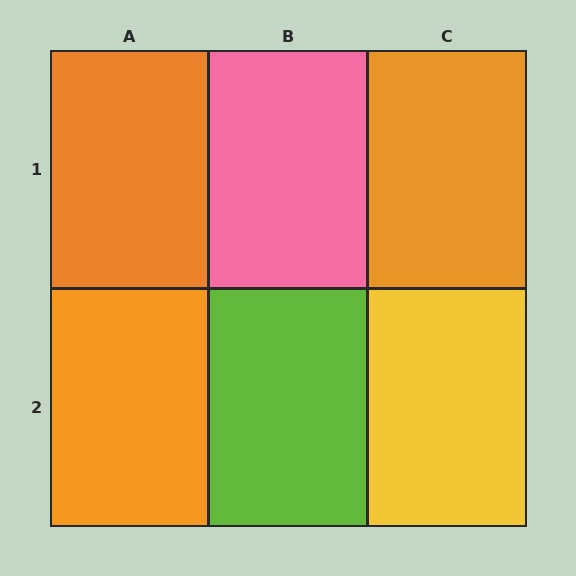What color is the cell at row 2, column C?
Yellow.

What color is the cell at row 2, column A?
Orange.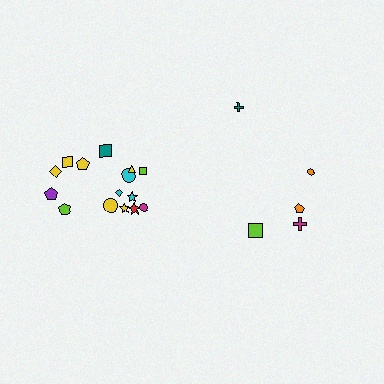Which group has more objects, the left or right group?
The left group.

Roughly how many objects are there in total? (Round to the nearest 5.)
Roughly 20 objects in total.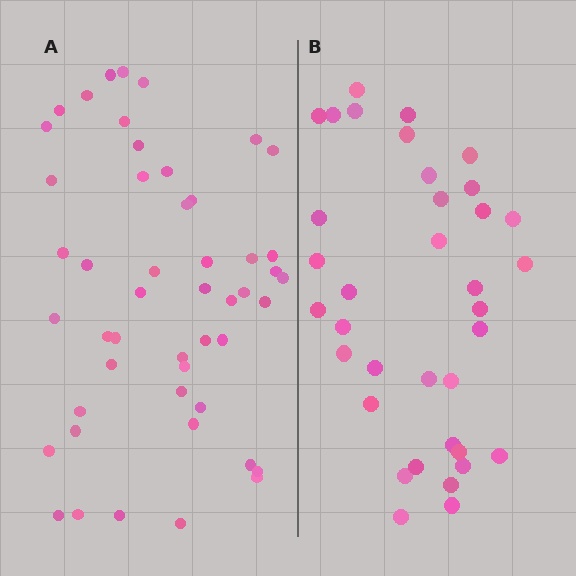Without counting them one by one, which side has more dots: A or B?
Region A (the left region) has more dots.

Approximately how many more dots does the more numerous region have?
Region A has approximately 15 more dots than region B.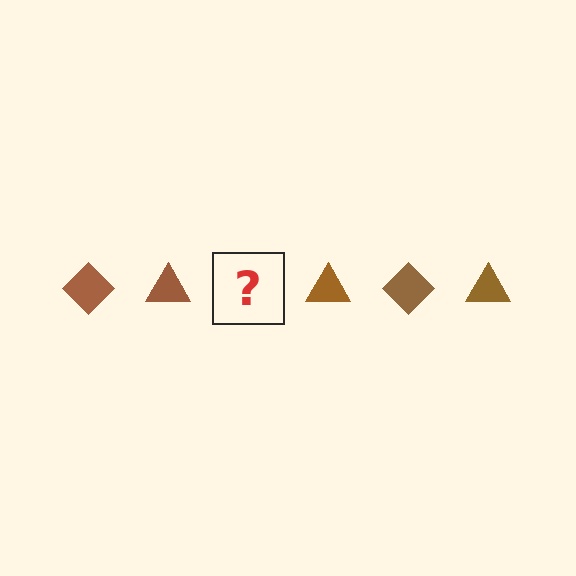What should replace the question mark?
The question mark should be replaced with a brown diamond.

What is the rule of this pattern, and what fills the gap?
The rule is that the pattern cycles through diamond, triangle shapes in brown. The gap should be filled with a brown diamond.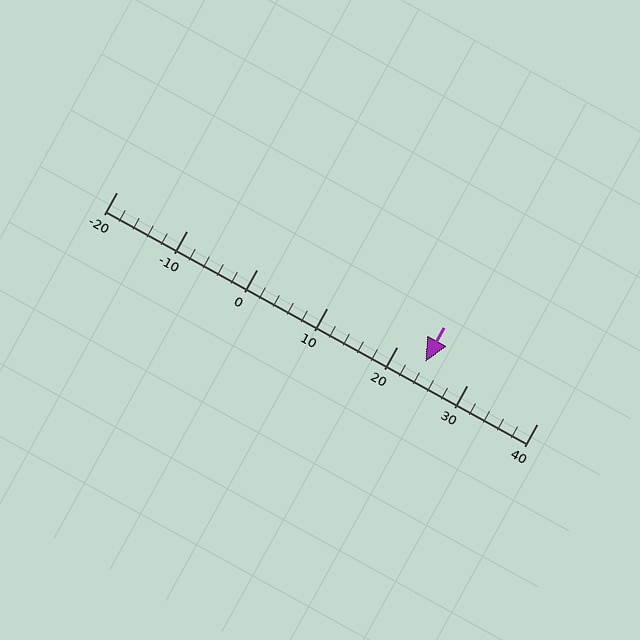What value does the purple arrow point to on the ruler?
The purple arrow points to approximately 24.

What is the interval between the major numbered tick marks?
The major tick marks are spaced 10 units apart.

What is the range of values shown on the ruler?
The ruler shows values from -20 to 40.